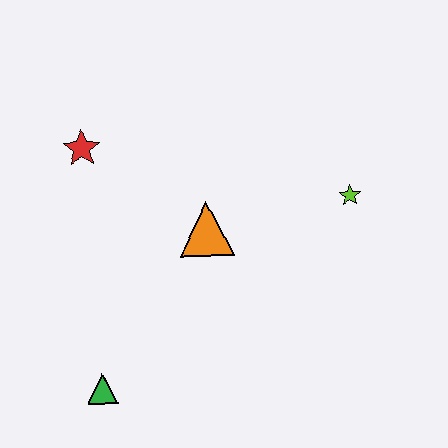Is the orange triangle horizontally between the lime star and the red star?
Yes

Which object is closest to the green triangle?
The orange triangle is closest to the green triangle.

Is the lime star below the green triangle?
No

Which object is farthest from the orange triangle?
The green triangle is farthest from the orange triangle.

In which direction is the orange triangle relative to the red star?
The orange triangle is to the right of the red star.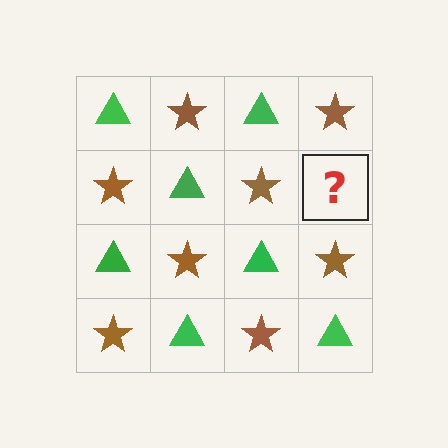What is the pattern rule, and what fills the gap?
The rule is that it alternates green triangle and brown star in a checkerboard pattern. The gap should be filled with a green triangle.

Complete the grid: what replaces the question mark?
The question mark should be replaced with a green triangle.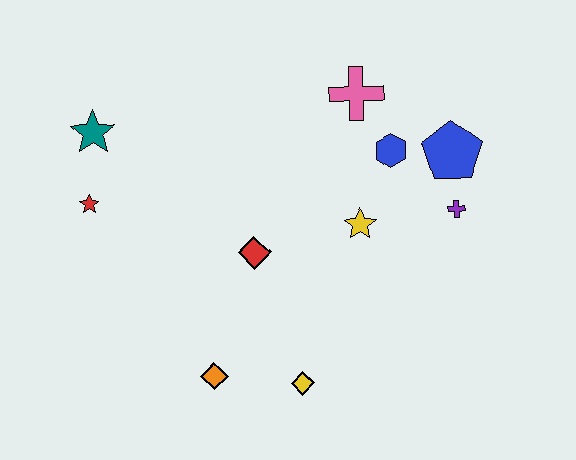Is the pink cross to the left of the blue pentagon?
Yes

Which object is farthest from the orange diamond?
The blue pentagon is farthest from the orange diamond.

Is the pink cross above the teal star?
Yes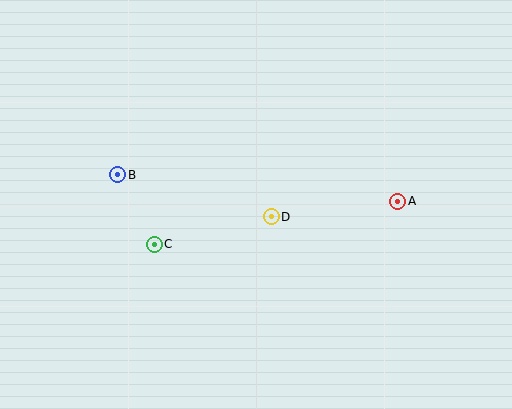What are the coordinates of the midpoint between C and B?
The midpoint between C and B is at (136, 209).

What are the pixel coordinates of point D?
Point D is at (271, 217).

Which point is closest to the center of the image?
Point D at (271, 217) is closest to the center.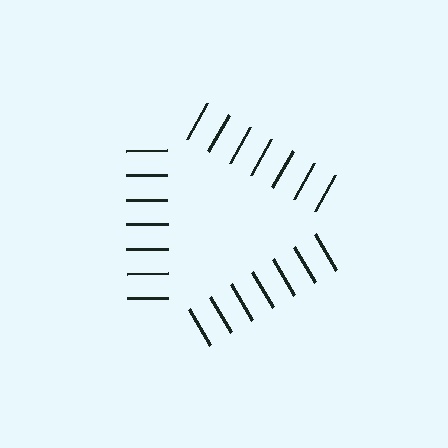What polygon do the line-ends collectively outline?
An illusory triangle — the line segments terminate on its edges but no continuous stroke is drawn.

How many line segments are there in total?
21 — 7 along each of the 3 edges.